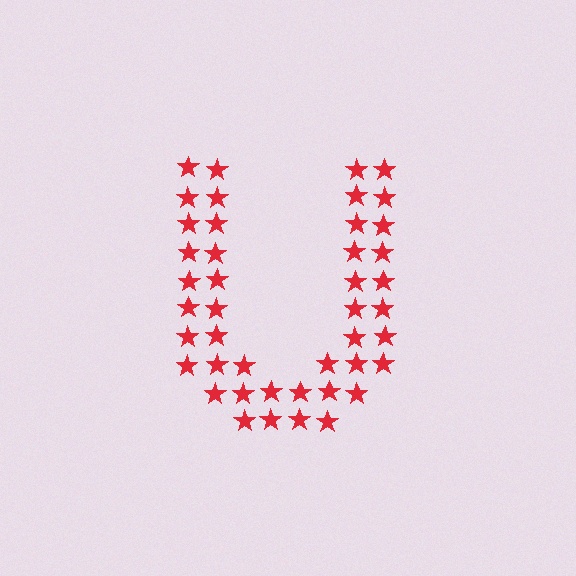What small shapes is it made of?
It is made of small stars.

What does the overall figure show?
The overall figure shows the letter U.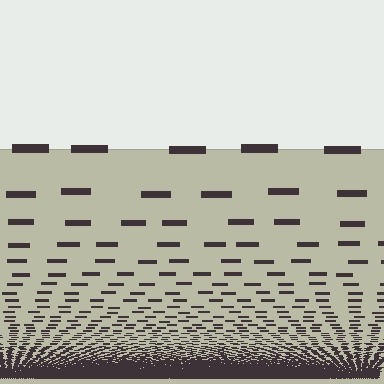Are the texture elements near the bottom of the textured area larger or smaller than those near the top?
Smaller. The gradient is inverted — elements near the bottom are smaller and denser.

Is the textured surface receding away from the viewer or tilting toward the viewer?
The surface appears to tilt toward the viewer. Texture elements get larger and sparser toward the top.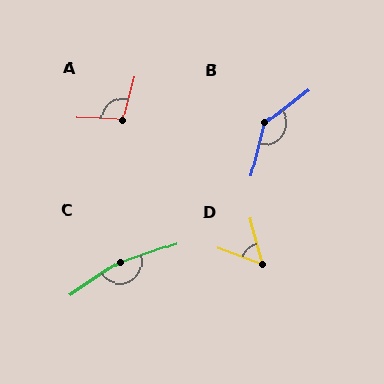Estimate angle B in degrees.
Approximately 141 degrees.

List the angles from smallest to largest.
D (55°), A (103°), B (141°), C (164°).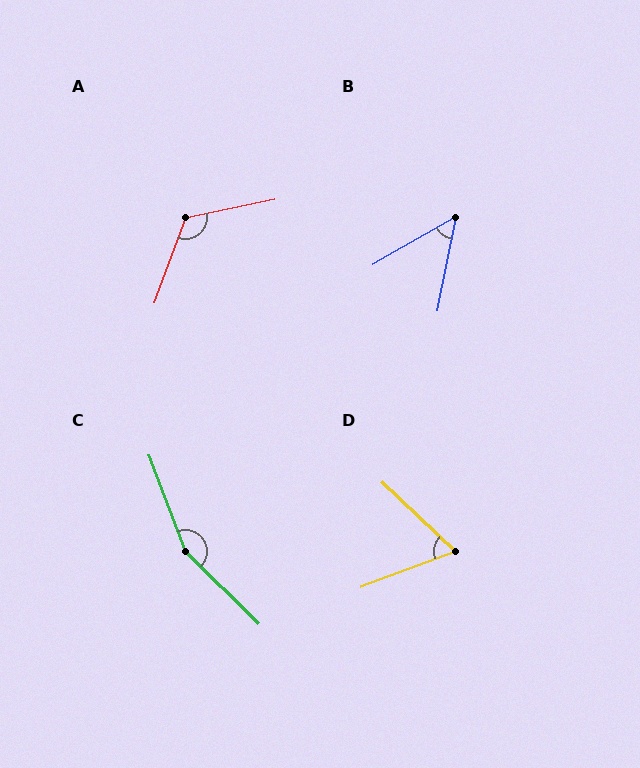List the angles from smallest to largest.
B (49°), D (64°), A (122°), C (155°).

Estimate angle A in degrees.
Approximately 122 degrees.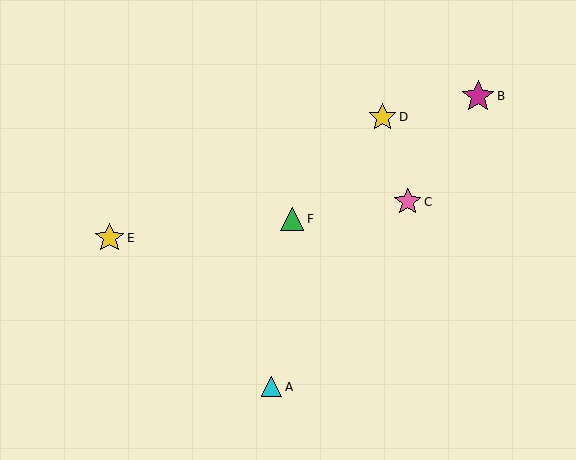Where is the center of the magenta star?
The center of the magenta star is at (478, 96).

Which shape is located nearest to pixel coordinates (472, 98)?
The magenta star (labeled B) at (478, 96) is nearest to that location.